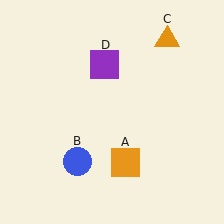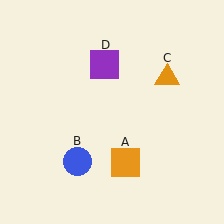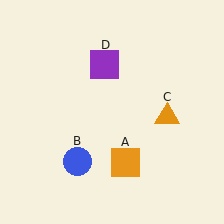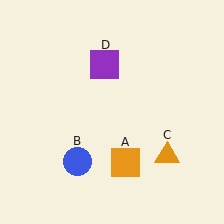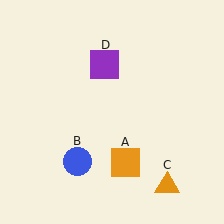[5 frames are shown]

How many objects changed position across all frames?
1 object changed position: orange triangle (object C).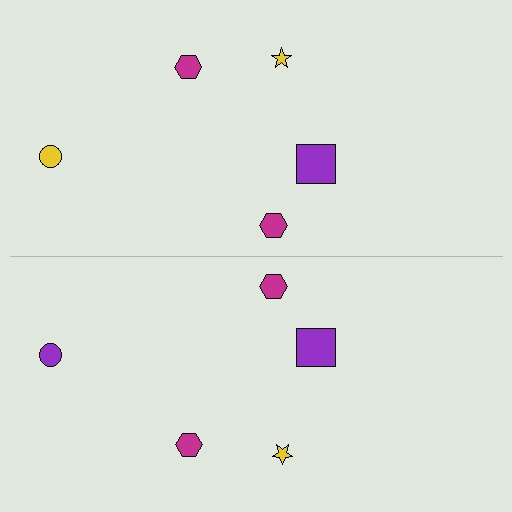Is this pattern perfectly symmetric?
No, the pattern is not perfectly symmetric. The purple circle on the bottom side breaks the symmetry — its mirror counterpart is yellow.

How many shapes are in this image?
There are 10 shapes in this image.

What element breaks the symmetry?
The purple circle on the bottom side breaks the symmetry — its mirror counterpart is yellow.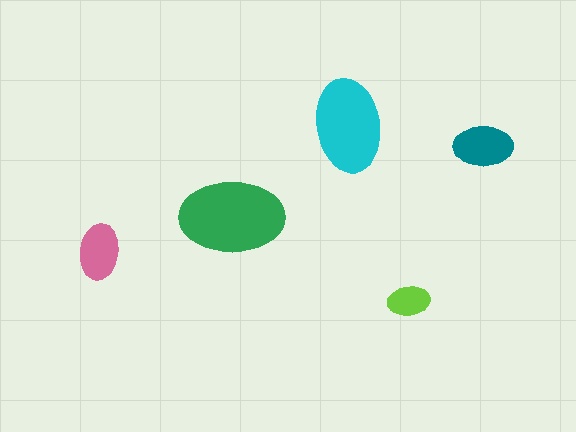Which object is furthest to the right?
The teal ellipse is rightmost.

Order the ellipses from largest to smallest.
the green one, the cyan one, the teal one, the pink one, the lime one.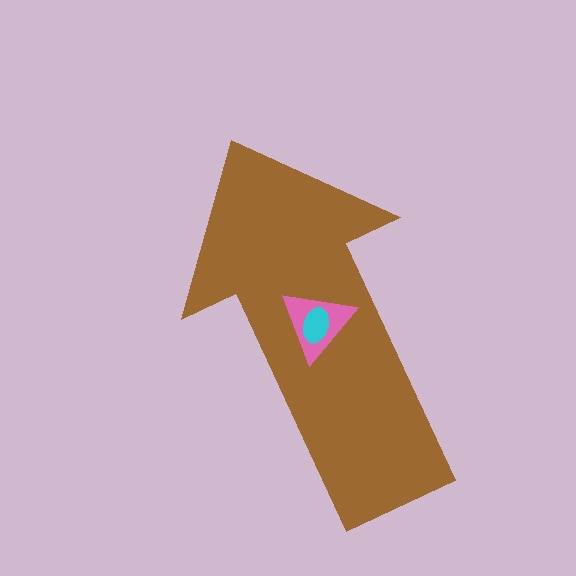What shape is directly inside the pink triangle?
The cyan ellipse.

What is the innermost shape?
The cyan ellipse.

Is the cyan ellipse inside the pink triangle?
Yes.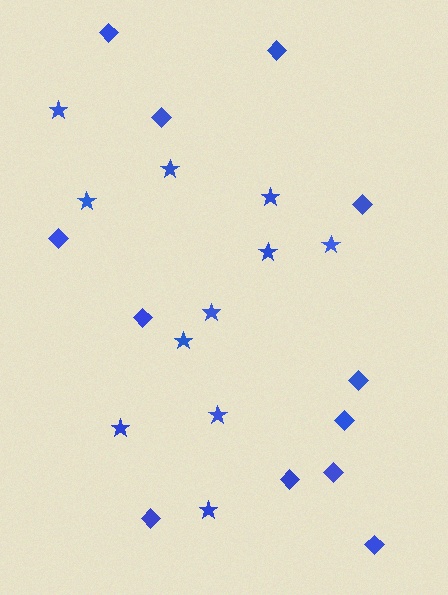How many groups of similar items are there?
There are 2 groups: one group of diamonds (12) and one group of stars (11).